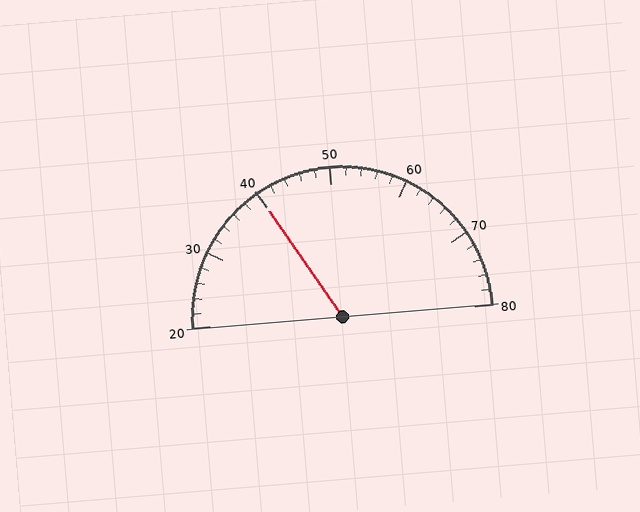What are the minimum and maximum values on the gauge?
The gauge ranges from 20 to 80.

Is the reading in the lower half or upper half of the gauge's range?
The reading is in the lower half of the range (20 to 80).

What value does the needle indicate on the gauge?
The needle indicates approximately 40.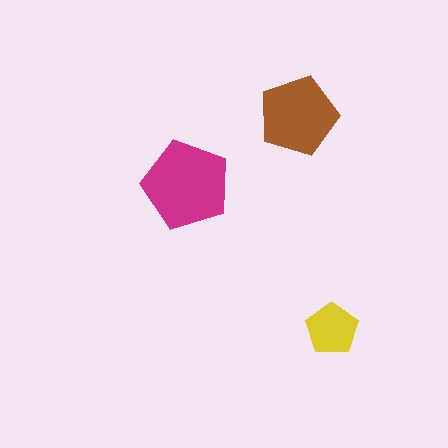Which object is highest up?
The brown pentagon is topmost.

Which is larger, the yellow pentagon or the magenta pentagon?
The magenta one.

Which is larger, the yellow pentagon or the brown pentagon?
The brown one.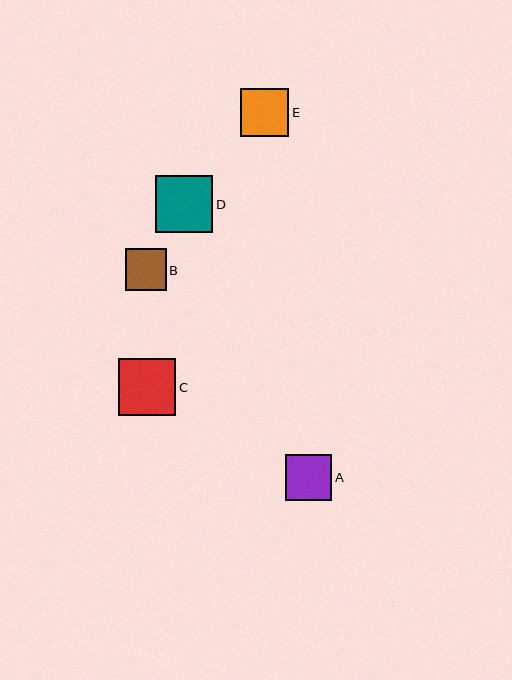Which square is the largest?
Square D is the largest with a size of approximately 57 pixels.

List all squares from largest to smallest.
From largest to smallest: D, C, E, A, B.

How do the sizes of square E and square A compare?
Square E and square A are approximately the same size.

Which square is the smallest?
Square B is the smallest with a size of approximately 41 pixels.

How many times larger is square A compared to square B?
Square A is approximately 1.1 times the size of square B.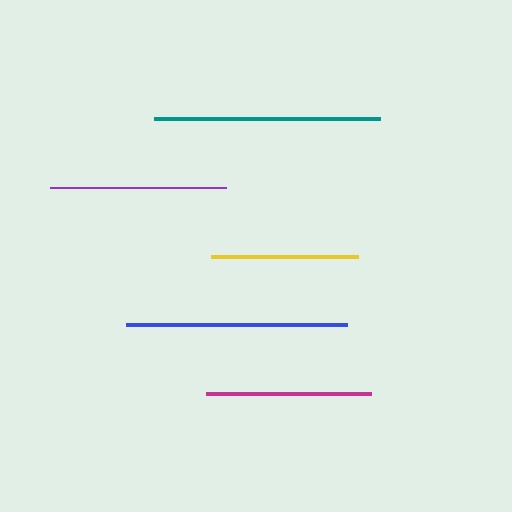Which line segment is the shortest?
The yellow line is the shortest at approximately 146 pixels.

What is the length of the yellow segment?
The yellow segment is approximately 146 pixels long.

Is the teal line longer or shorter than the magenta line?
The teal line is longer than the magenta line.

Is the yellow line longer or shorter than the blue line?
The blue line is longer than the yellow line.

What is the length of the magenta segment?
The magenta segment is approximately 165 pixels long.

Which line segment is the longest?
The teal line is the longest at approximately 226 pixels.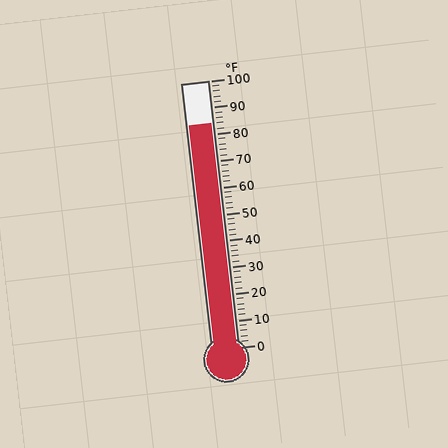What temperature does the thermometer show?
The thermometer shows approximately 84°F.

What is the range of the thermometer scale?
The thermometer scale ranges from 0°F to 100°F.